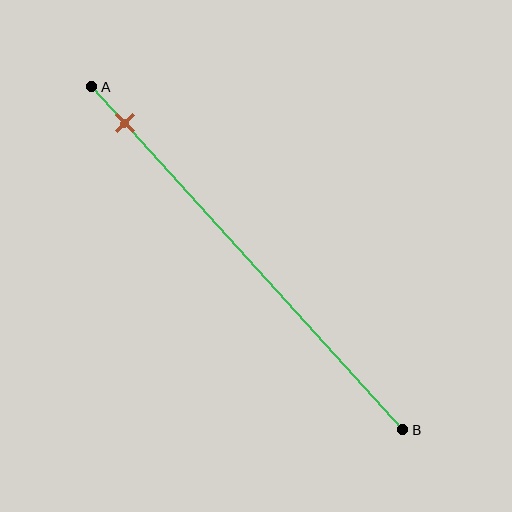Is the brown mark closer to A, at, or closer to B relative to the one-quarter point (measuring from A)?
The brown mark is closer to point A than the one-quarter point of segment AB.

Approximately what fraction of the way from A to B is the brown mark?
The brown mark is approximately 10% of the way from A to B.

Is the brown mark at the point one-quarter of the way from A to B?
No, the mark is at about 10% from A, not at the 25% one-quarter point.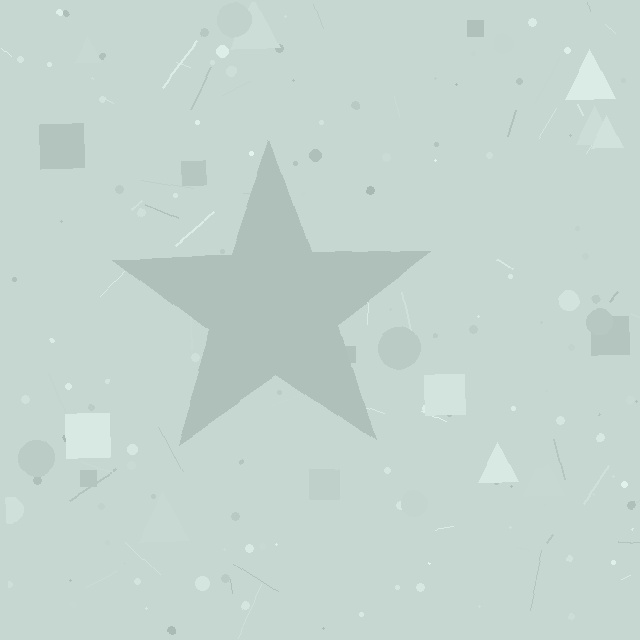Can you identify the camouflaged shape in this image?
The camouflaged shape is a star.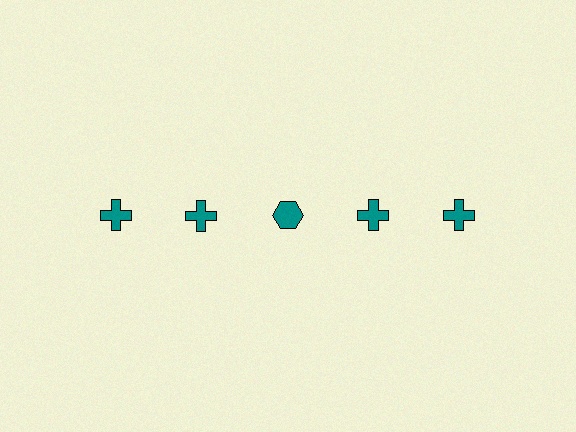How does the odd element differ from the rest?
It has a different shape: hexagon instead of cross.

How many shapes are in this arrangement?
There are 5 shapes arranged in a grid pattern.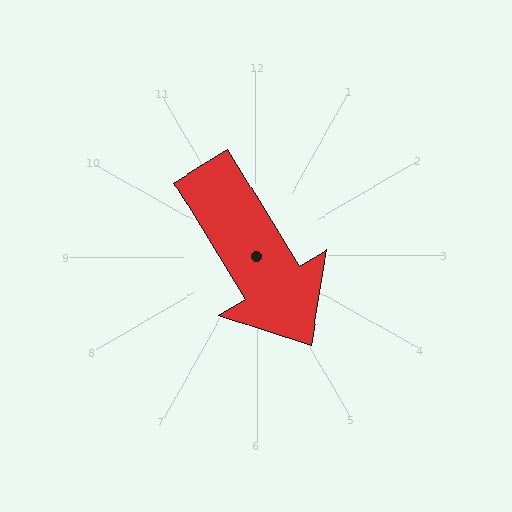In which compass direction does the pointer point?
Southeast.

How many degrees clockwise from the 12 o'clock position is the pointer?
Approximately 149 degrees.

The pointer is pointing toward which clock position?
Roughly 5 o'clock.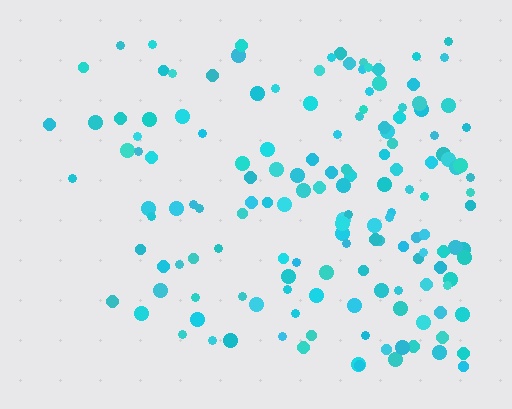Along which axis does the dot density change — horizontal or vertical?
Horizontal.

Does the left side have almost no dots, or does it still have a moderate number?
Still a moderate number, just noticeably fewer than the right.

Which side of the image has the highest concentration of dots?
The right.